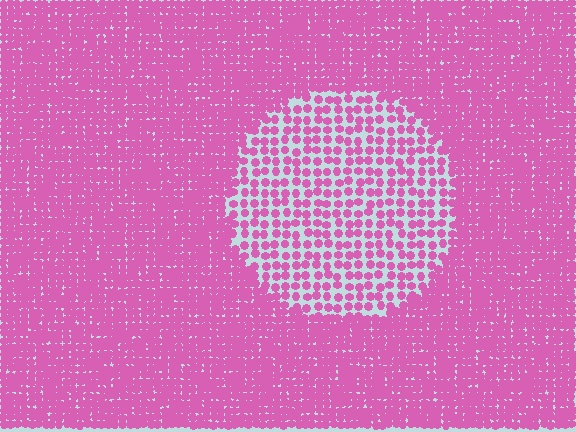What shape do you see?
I see a circle.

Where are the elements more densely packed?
The elements are more densely packed outside the circle boundary.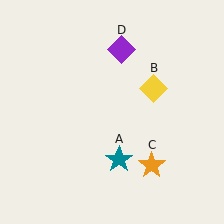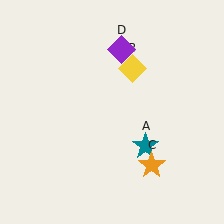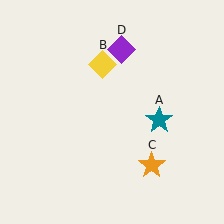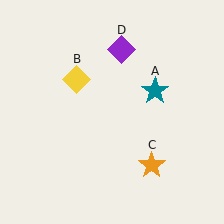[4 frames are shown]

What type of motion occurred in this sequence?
The teal star (object A), yellow diamond (object B) rotated counterclockwise around the center of the scene.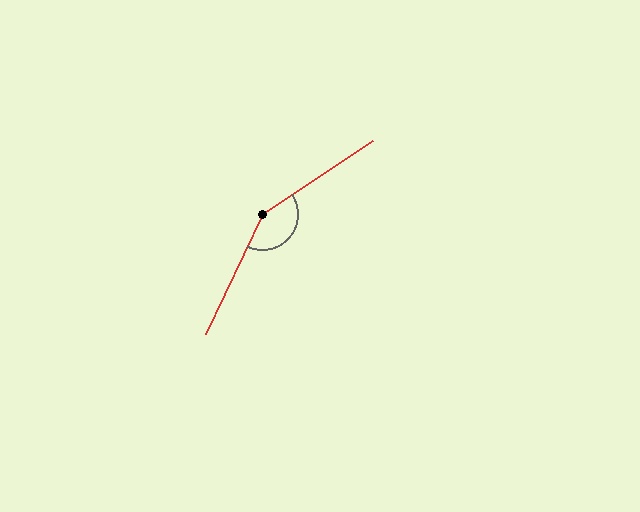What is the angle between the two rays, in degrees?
Approximately 149 degrees.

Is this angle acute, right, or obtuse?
It is obtuse.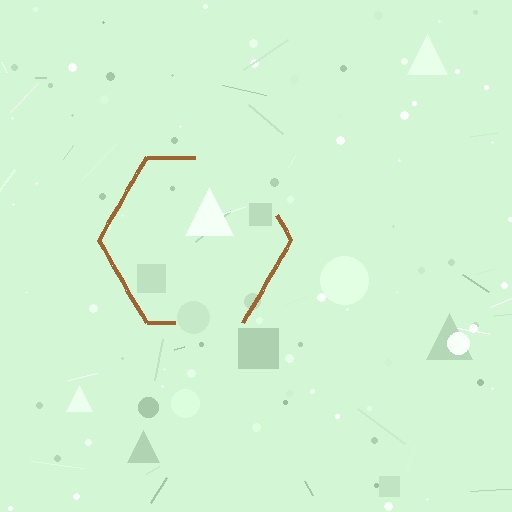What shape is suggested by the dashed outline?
The dashed outline suggests a hexagon.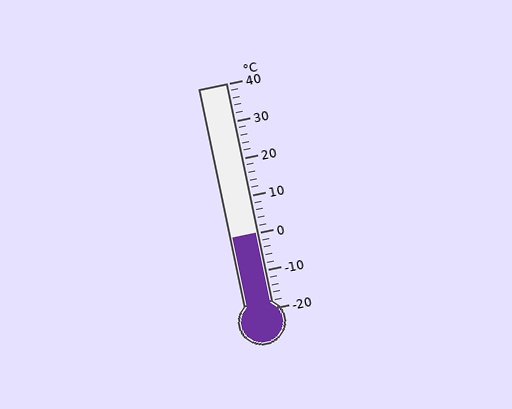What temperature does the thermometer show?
The thermometer shows approximately 0°C.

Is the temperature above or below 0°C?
The temperature is at 0°C.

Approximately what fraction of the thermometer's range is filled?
The thermometer is filled to approximately 35% of its range.